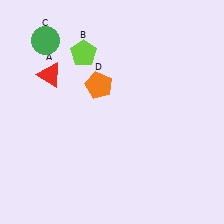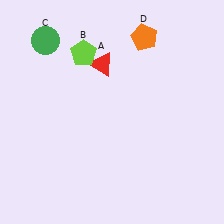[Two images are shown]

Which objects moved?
The objects that moved are: the red triangle (A), the orange pentagon (D).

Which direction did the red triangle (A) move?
The red triangle (A) moved right.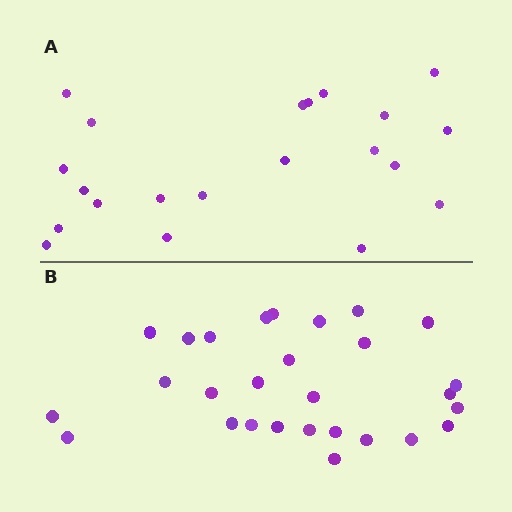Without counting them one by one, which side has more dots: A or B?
Region B (the bottom region) has more dots.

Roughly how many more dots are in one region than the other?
Region B has roughly 8 or so more dots than region A.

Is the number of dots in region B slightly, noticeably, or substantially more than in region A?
Region B has noticeably more, but not dramatically so. The ratio is roughly 1.3 to 1.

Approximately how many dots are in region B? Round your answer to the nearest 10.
About 30 dots. (The exact count is 28, which rounds to 30.)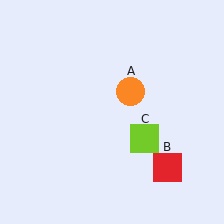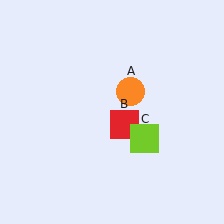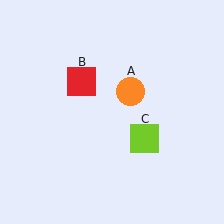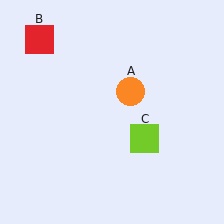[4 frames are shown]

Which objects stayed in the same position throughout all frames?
Orange circle (object A) and lime square (object C) remained stationary.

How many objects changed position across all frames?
1 object changed position: red square (object B).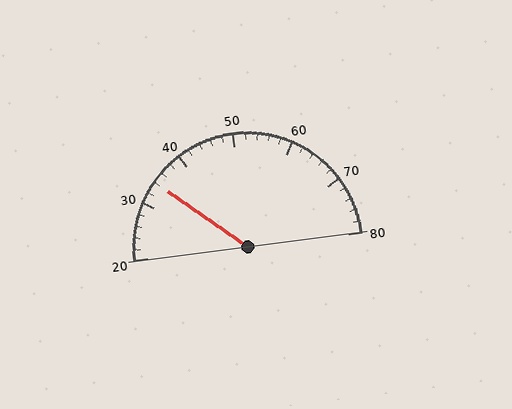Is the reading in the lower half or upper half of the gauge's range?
The reading is in the lower half of the range (20 to 80).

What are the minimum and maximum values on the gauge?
The gauge ranges from 20 to 80.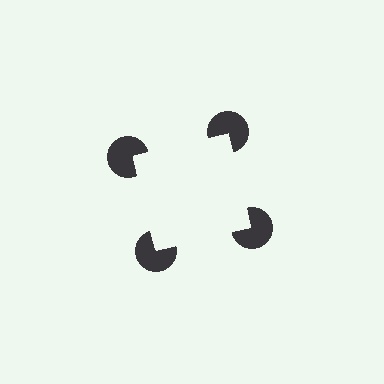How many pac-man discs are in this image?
There are 4 — one at each vertex of the illusory square.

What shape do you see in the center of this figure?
An illusory square — its edges are inferred from the aligned wedge cuts in the pac-man discs, not physically drawn.